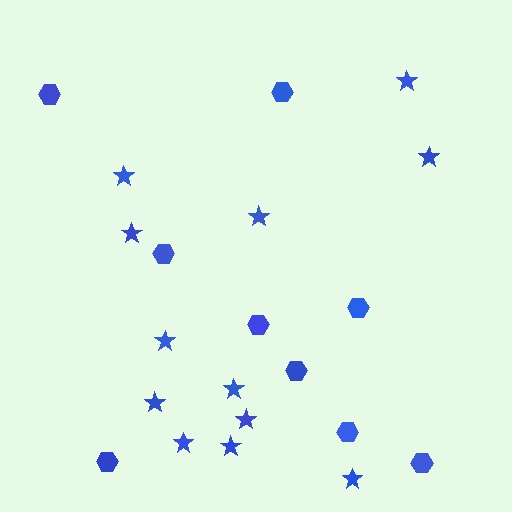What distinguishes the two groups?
There are 2 groups: one group of hexagons (9) and one group of stars (12).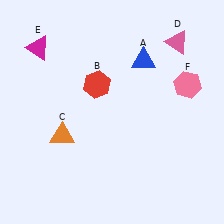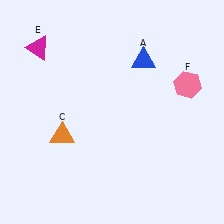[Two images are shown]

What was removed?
The pink triangle (D), the red hexagon (B) were removed in Image 2.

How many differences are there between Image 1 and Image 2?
There are 2 differences between the two images.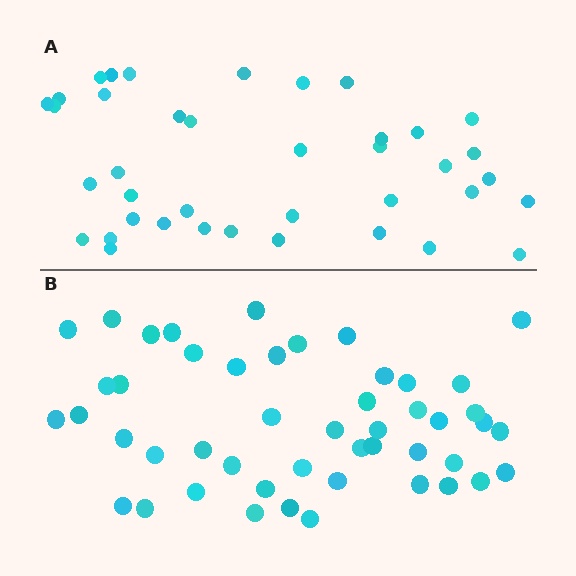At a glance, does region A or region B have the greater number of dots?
Region B (the bottom region) has more dots.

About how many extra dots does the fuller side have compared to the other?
Region B has roughly 8 or so more dots than region A.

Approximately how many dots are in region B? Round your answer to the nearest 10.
About 50 dots. (The exact count is 48, which rounds to 50.)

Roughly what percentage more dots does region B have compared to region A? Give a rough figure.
About 25% more.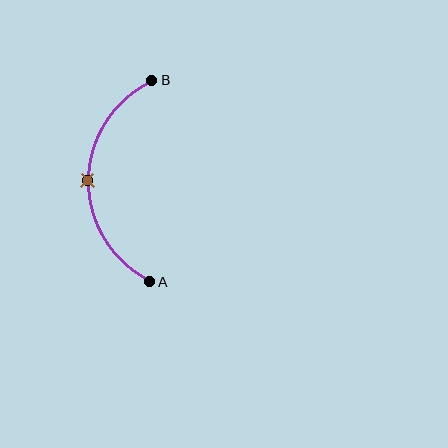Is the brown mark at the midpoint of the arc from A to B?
Yes. The brown mark lies on the arc at equal arc-length from both A and B — it is the arc midpoint.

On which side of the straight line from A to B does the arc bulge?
The arc bulges to the left of the straight line connecting A and B.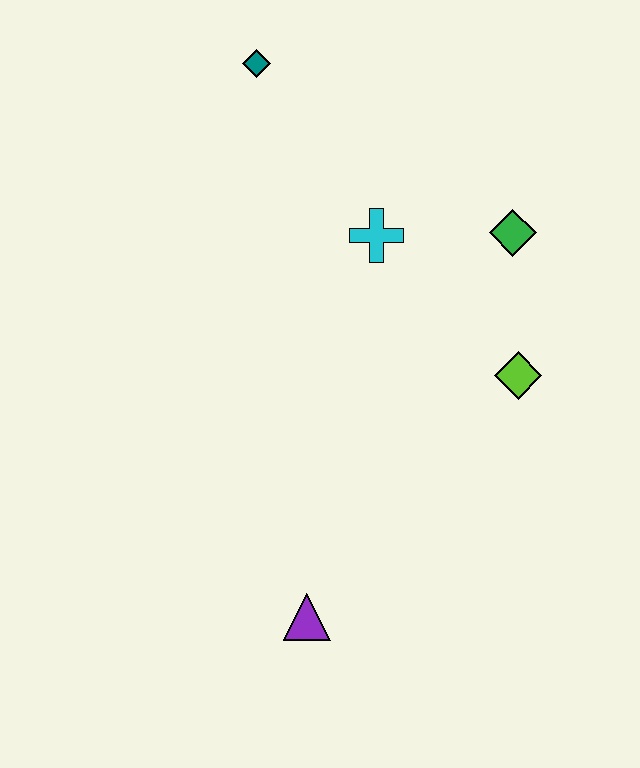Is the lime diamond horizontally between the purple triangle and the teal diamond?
No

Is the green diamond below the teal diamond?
Yes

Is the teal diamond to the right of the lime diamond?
No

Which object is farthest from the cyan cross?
The purple triangle is farthest from the cyan cross.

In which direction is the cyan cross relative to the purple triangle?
The cyan cross is above the purple triangle.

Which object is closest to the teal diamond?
The cyan cross is closest to the teal diamond.